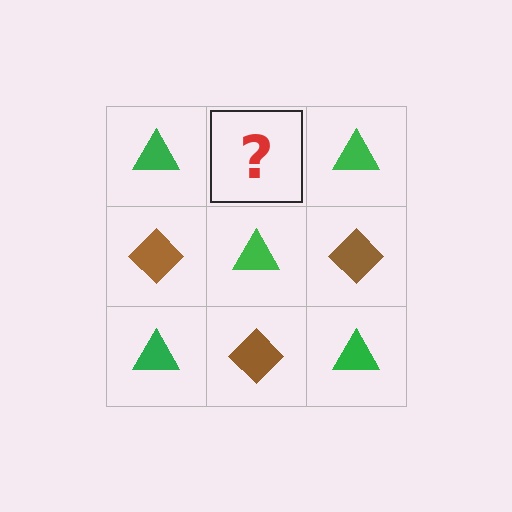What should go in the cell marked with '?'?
The missing cell should contain a brown diamond.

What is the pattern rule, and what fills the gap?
The rule is that it alternates green triangle and brown diamond in a checkerboard pattern. The gap should be filled with a brown diamond.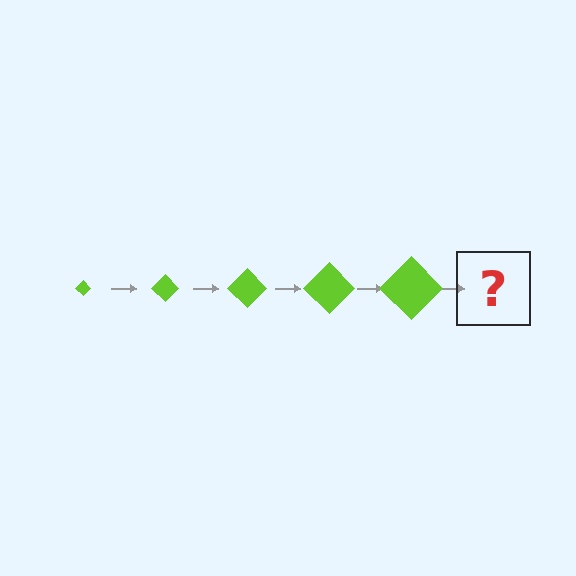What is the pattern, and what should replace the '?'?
The pattern is that the diamond gets progressively larger each step. The '?' should be a lime diamond, larger than the previous one.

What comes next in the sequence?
The next element should be a lime diamond, larger than the previous one.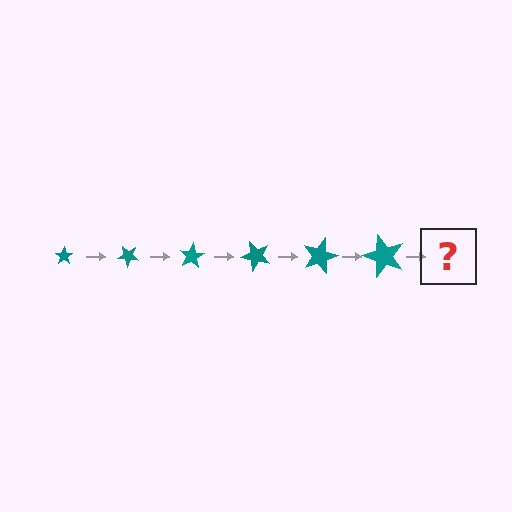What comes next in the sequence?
The next element should be a star, larger than the previous one and rotated 240 degrees from the start.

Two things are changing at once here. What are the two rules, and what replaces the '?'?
The two rules are that the star grows larger each step and it rotates 40 degrees each step. The '?' should be a star, larger than the previous one and rotated 240 degrees from the start.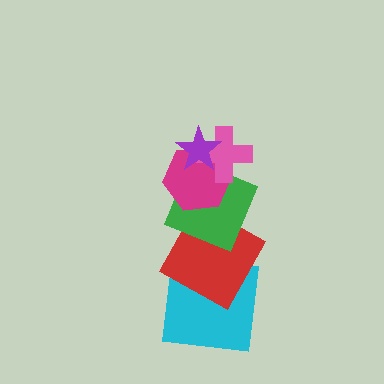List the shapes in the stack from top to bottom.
From top to bottom: the purple star, the pink cross, the magenta hexagon, the green square, the red square, the cyan square.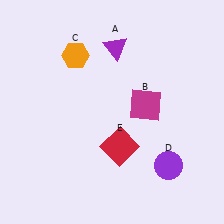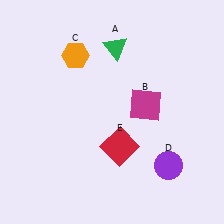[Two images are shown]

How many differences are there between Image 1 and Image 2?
There is 1 difference between the two images.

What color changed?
The triangle (A) changed from purple in Image 1 to green in Image 2.